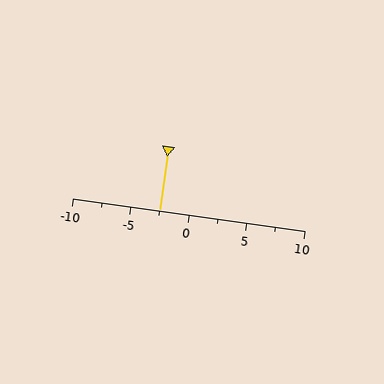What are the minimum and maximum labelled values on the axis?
The axis runs from -10 to 10.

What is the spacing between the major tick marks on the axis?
The major ticks are spaced 5 apart.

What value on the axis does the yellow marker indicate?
The marker indicates approximately -2.5.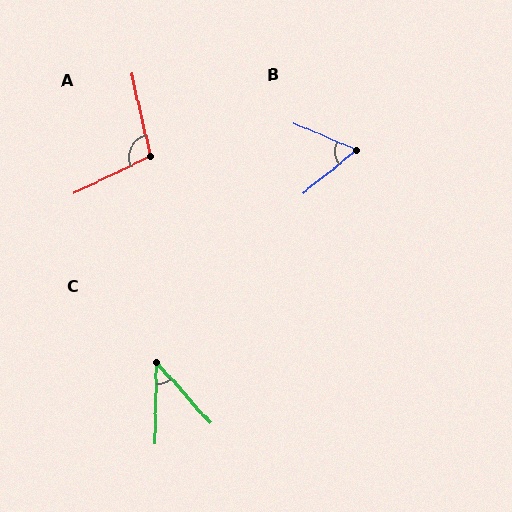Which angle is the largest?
A, at approximately 103 degrees.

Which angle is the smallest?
C, at approximately 43 degrees.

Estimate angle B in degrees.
Approximately 63 degrees.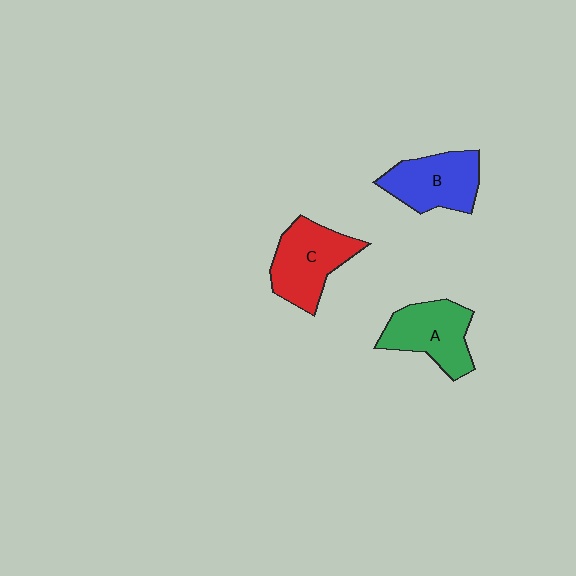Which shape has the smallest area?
Shape A (green).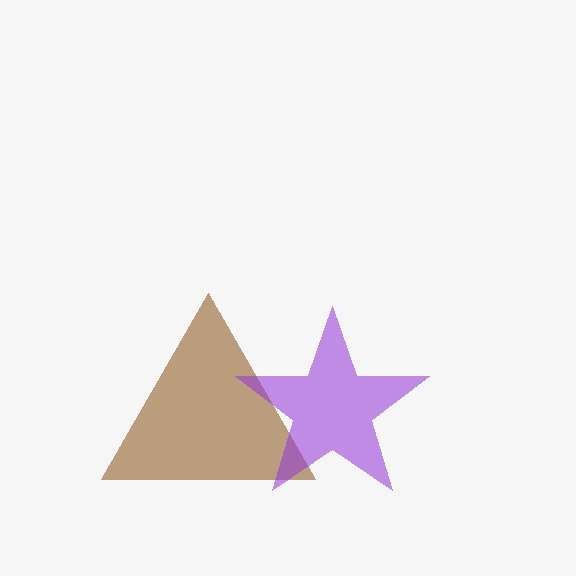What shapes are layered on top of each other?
The layered shapes are: a brown triangle, a purple star.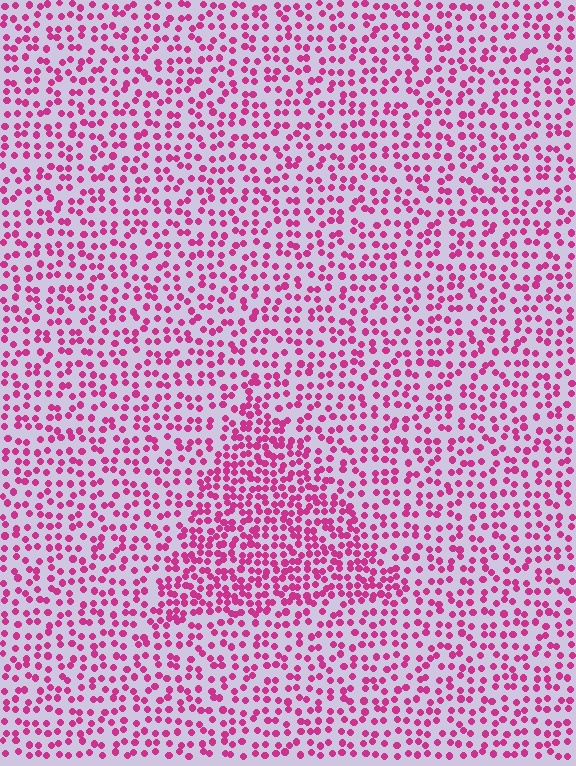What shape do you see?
I see a triangle.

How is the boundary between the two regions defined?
The boundary is defined by a change in element density (approximately 1.7x ratio). All elements are the same color, size, and shape.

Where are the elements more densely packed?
The elements are more densely packed inside the triangle boundary.